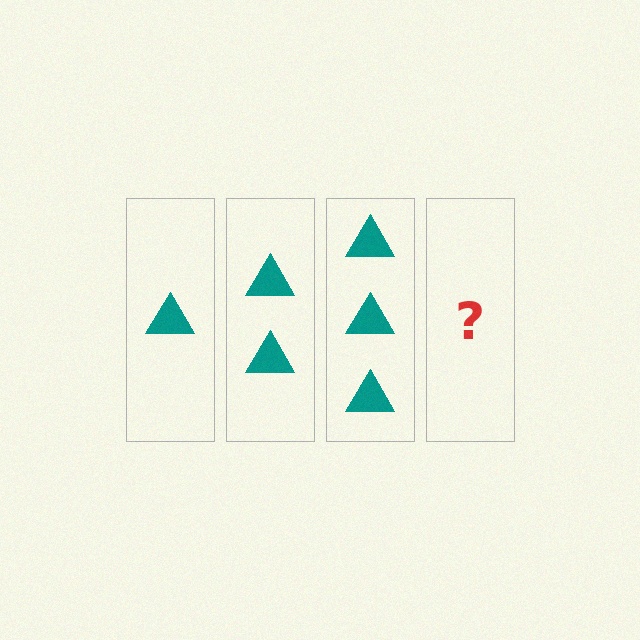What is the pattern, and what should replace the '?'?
The pattern is that each step adds one more triangle. The '?' should be 4 triangles.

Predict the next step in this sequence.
The next step is 4 triangles.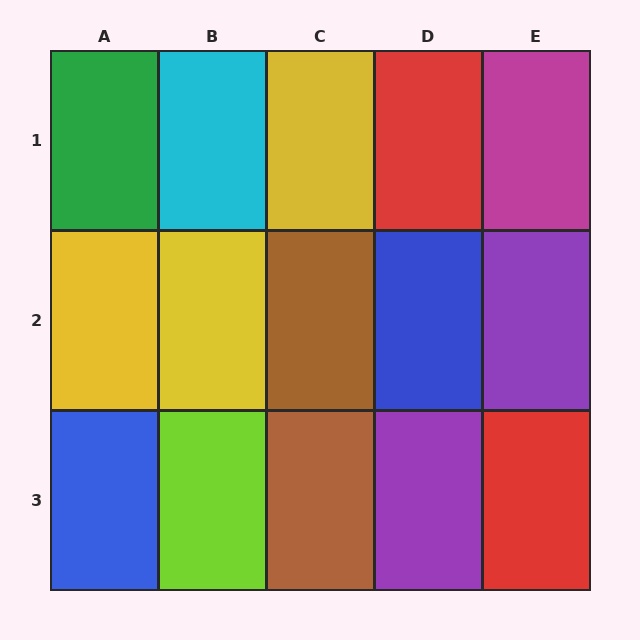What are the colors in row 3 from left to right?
Blue, lime, brown, purple, red.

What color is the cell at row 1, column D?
Red.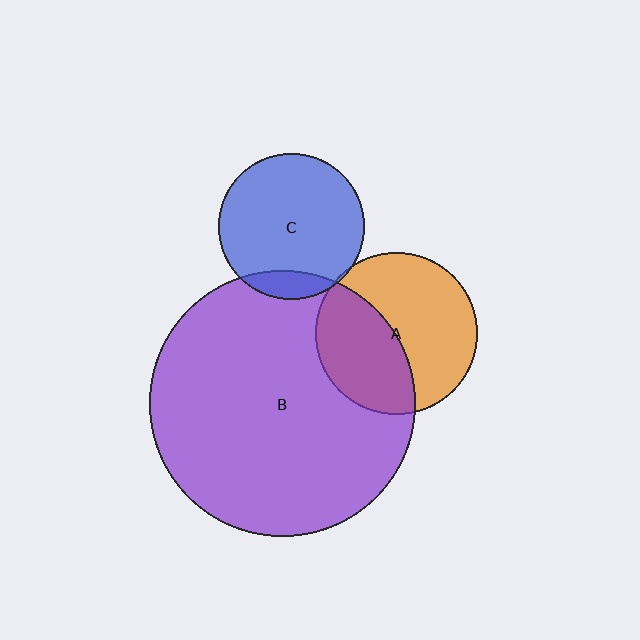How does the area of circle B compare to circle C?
Approximately 3.3 times.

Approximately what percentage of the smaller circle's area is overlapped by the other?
Approximately 10%.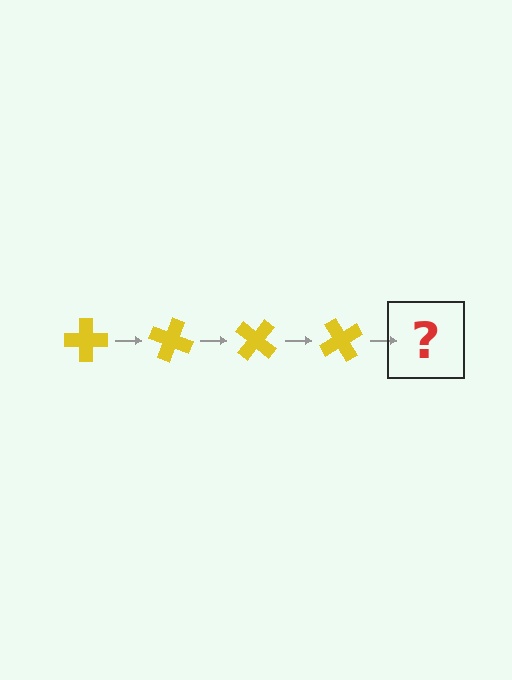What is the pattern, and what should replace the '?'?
The pattern is that the cross rotates 20 degrees each step. The '?' should be a yellow cross rotated 80 degrees.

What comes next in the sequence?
The next element should be a yellow cross rotated 80 degrees.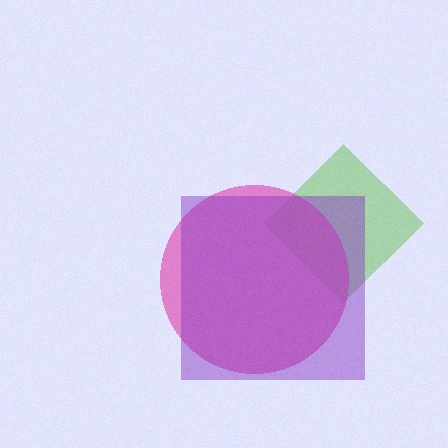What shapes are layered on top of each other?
The layered shapes are: a lime diamond, a pink circle, a purple square.